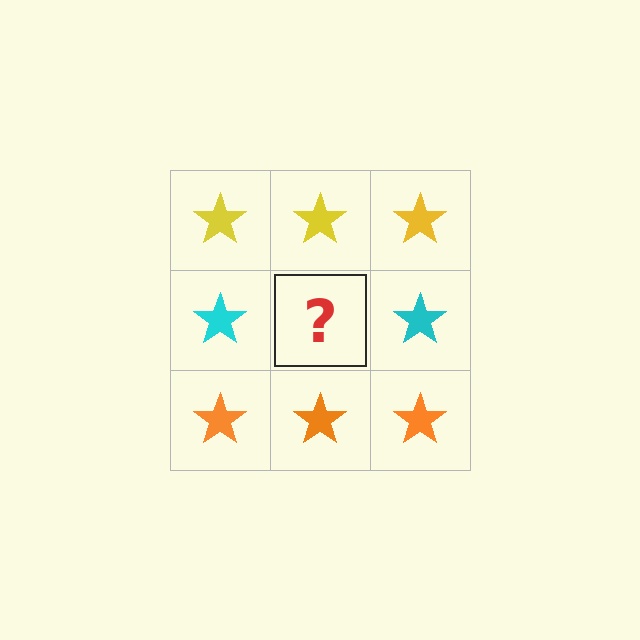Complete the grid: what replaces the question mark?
The question mark should be replaced with a cyan star.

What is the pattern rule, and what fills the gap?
The rule is that each row has a consistent color. The gap should be filled with a cyan star.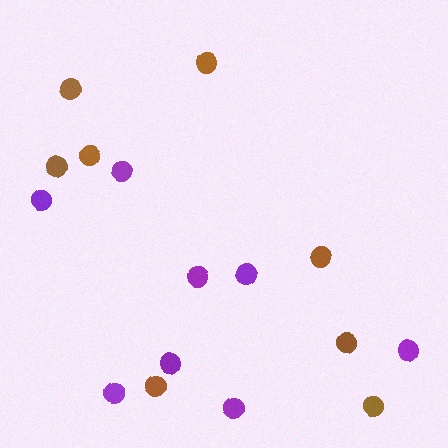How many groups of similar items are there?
There are 2 groups: one group of purple circles (8) and one group of brown circles (8).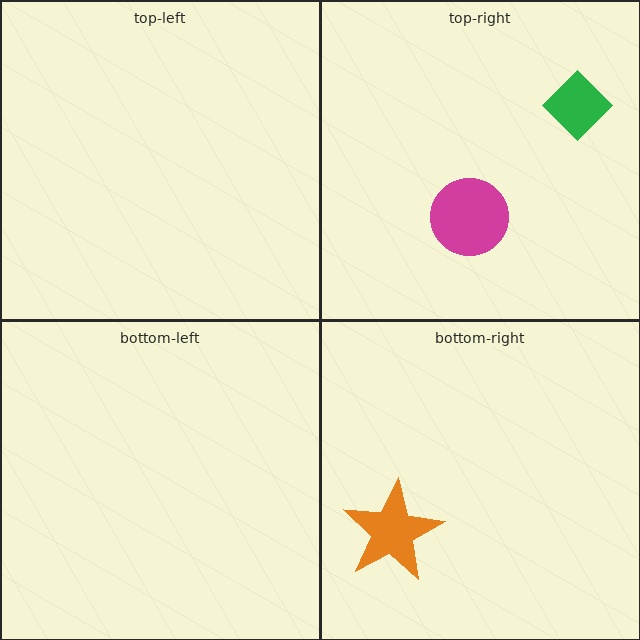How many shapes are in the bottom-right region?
1.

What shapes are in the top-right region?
The magenta circle, the green diamond.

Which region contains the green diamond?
The top-right region.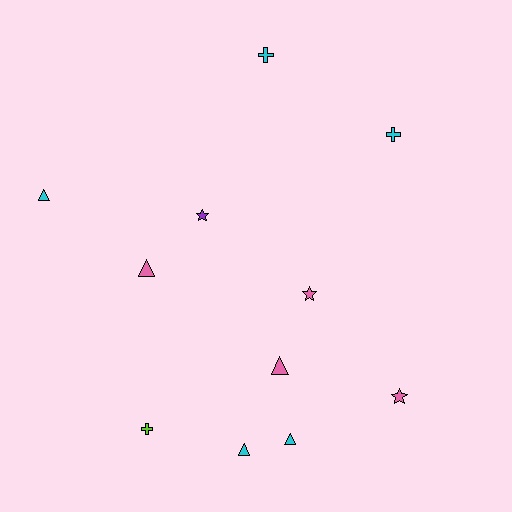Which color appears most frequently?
Cyan, with 5 objects.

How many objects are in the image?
There are 11 objects.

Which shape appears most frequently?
Triangle, with 5 objects.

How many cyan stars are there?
There are no cyan stars.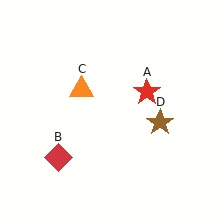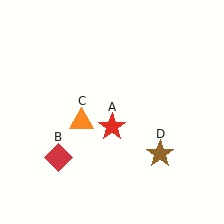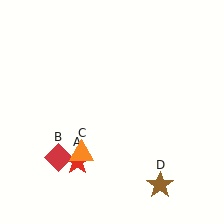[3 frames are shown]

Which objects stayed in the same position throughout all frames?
Red diamond (object B) remained stationary.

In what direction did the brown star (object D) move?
The brown star (object D) moved down.